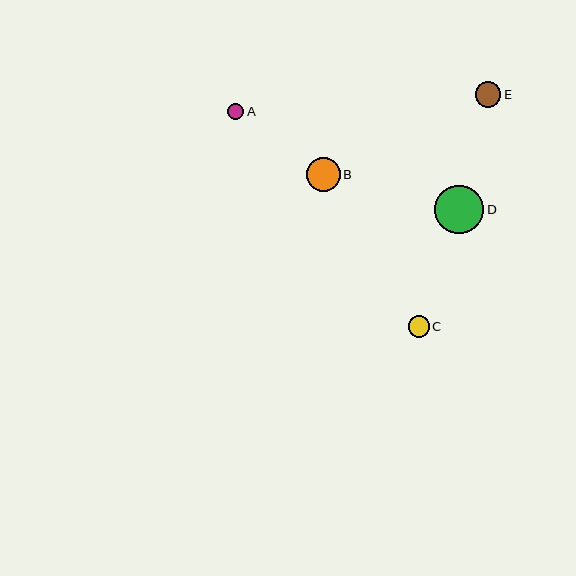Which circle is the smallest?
Circle A is the smallest with a size of approximately 17 pixels.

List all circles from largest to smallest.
From largest to smallest: D, B, E, C, A.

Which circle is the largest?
Circle D is the largest with a size of approximately 49 pixels.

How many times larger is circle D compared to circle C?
Circle D is approximately 2.3 times the size of circle C.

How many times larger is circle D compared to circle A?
Circle D is approximately 3.0 times the size of circle A.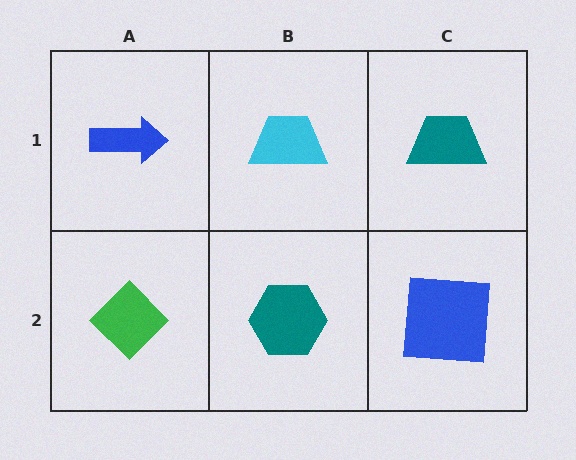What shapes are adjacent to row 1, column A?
A green diamond (row 2, column A), a cyan trapezoid (row 1, column B).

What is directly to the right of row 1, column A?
A cyan trapezoid.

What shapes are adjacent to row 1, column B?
A teal hexagon (row 2, column B), a blue arrow (row 1, column A), a teal trapezoid (row 1, column C).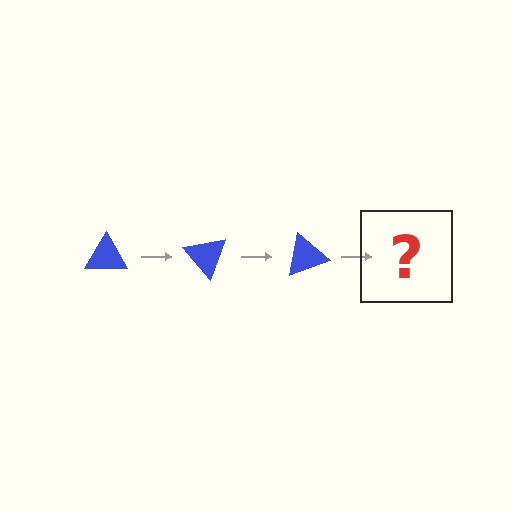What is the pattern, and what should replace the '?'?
The pattern is that the triangle rotates 50 degrees each step. The '?' should be a blue triangle rotated 150 degrees.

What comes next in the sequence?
The next element should be a blue triangle rotated 150 degrees.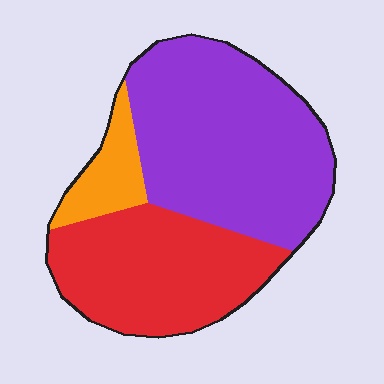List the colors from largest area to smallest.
From largest to smallest: purple, red, orange.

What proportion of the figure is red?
Red covers around 35% of the figure.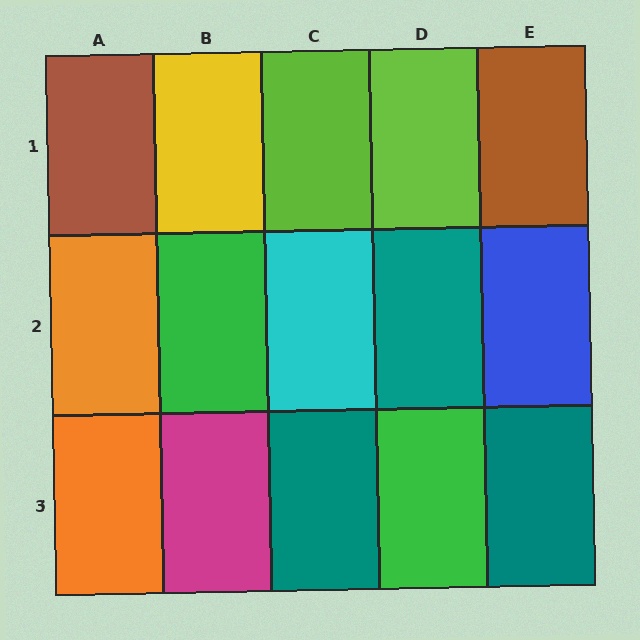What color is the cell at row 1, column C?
Lime.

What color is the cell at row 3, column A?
Orange.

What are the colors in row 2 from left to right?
Orange, green, cyan, teal, blue.